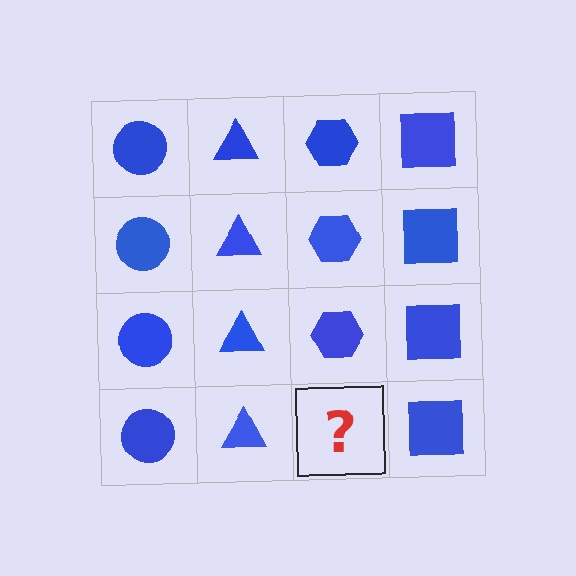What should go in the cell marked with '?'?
The missing cell should contain a blue hexagon.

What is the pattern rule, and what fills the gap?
The rule is that each column has a consistent shape. The gap should be filled with a blue hexagon.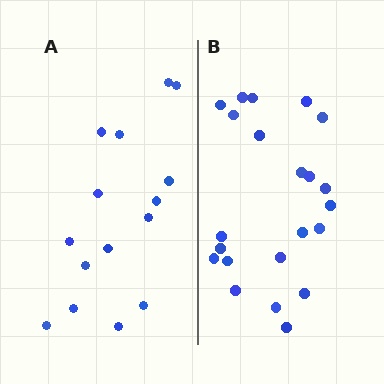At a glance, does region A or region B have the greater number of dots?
Region B (the right region) has more dots.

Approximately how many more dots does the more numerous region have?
Region B has roughly 8 or so more dots than region A.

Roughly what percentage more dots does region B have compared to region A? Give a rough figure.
About 45% more.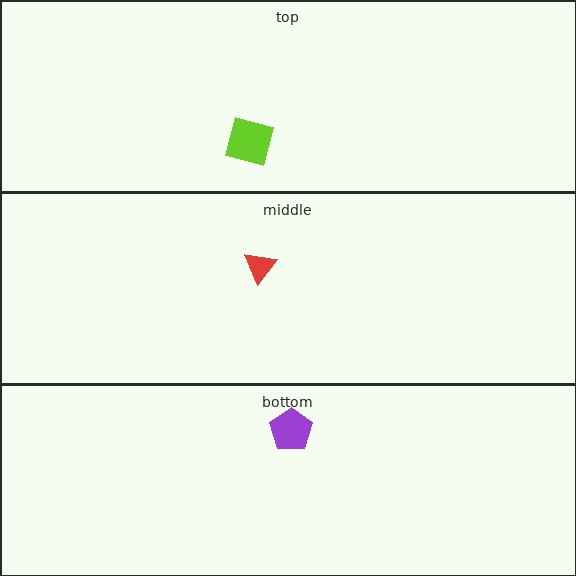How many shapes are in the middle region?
1.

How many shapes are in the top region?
1.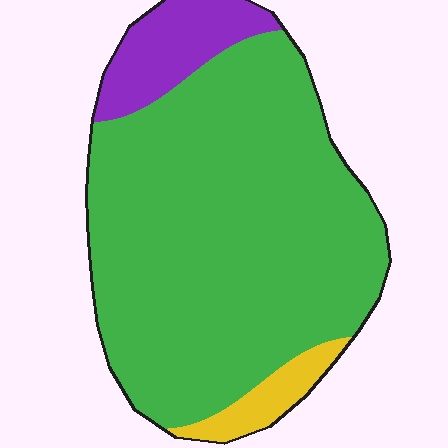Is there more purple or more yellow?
Purple.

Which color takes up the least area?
Yellow, at roughly 5%.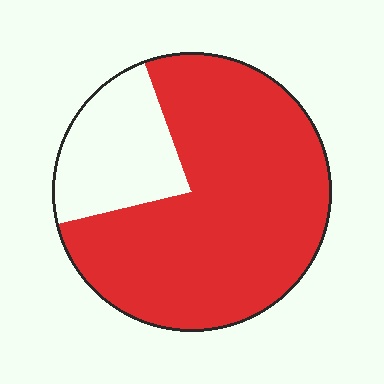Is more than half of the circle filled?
Yes.